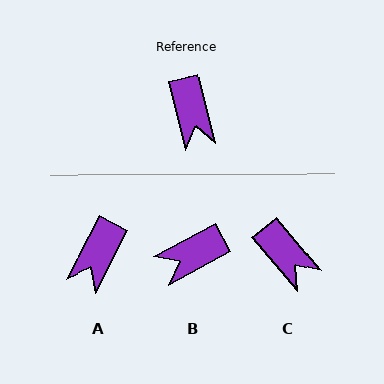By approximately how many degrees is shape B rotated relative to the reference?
Approximately 76 degrees clockwise.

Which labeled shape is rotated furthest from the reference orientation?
B, about 76 degrees away.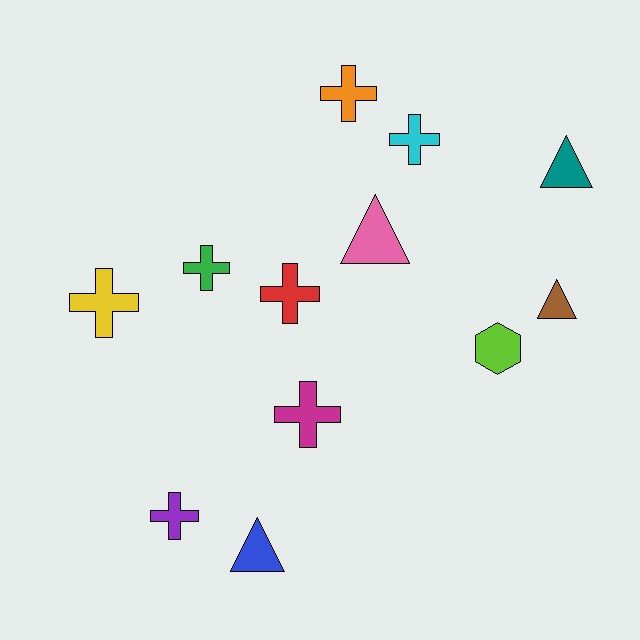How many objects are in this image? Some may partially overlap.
There are 12 objects.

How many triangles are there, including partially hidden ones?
There are 4 triangles.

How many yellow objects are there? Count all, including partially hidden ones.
There is 1 yellow object.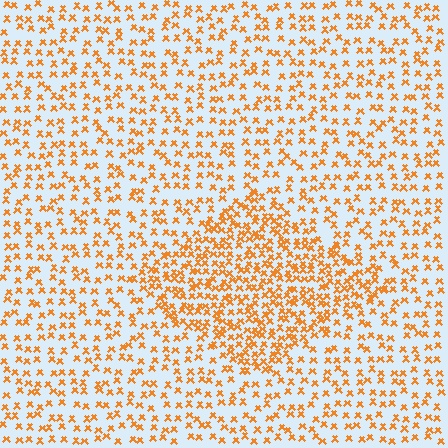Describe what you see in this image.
The image contains small orange elements arranged at two different densities. A diamond-shaped region is visible where the elements are more densely packed than the surrounding area.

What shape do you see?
I see a diamond.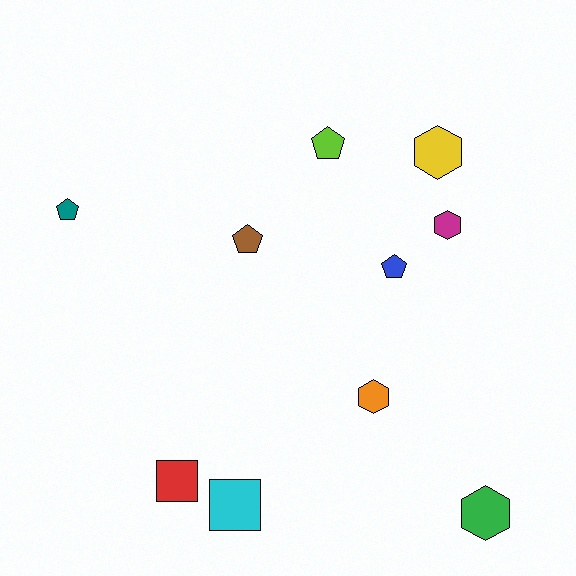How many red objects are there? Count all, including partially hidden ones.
There is 1 red object.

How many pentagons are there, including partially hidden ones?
There are 4 pentagons.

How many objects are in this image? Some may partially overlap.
There are 10 objects.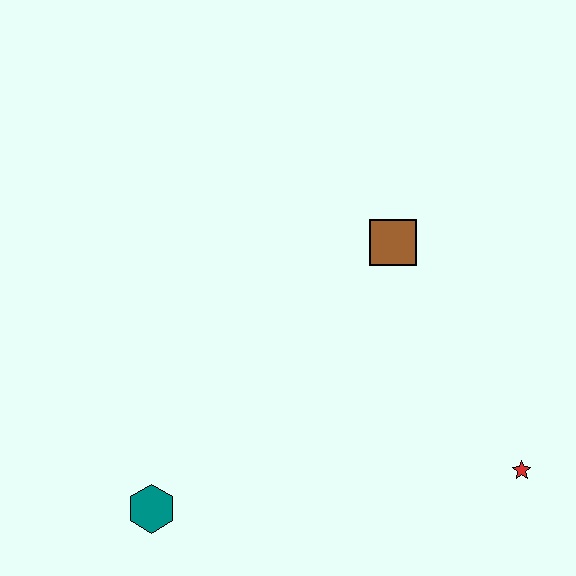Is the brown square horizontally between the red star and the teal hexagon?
Yes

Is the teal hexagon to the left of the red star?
Yes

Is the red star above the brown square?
No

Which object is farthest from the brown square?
The teal hexagon is farthest from the brown square.